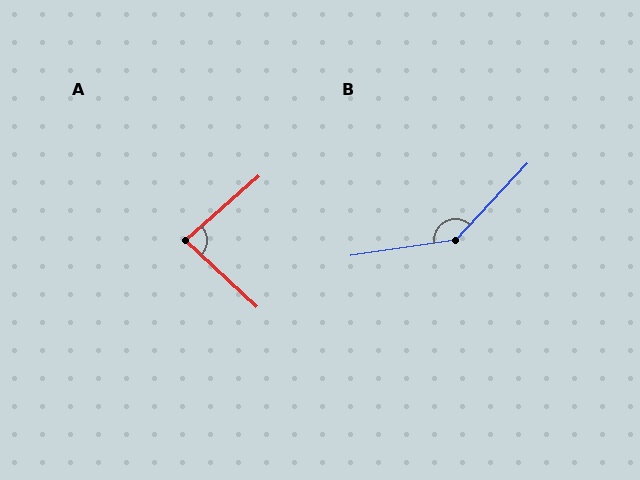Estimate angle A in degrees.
Approximately 84 degrees.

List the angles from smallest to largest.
A (84°), B (142°).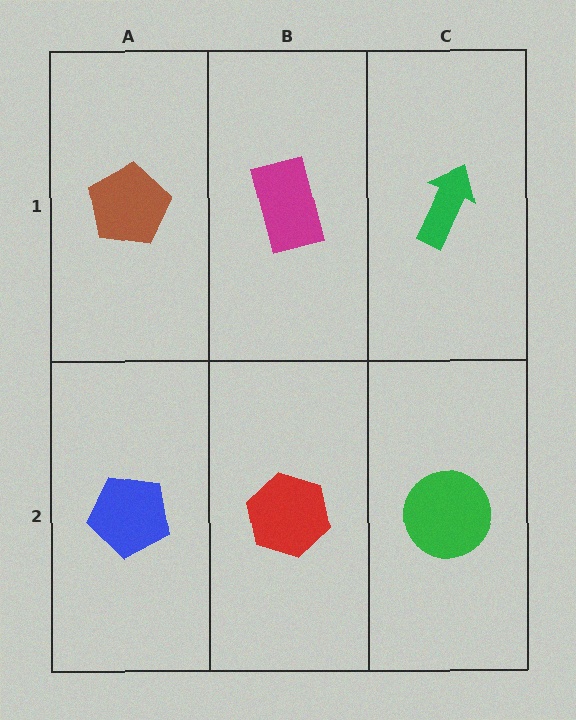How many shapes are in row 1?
3 shapes.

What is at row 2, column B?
A red hexagon.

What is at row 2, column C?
A green circle.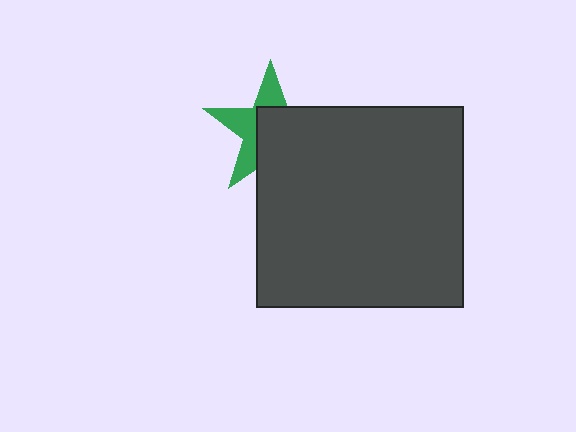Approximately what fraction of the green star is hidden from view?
Roughly 58% of the green star is hidden behind the dark gray rectangle.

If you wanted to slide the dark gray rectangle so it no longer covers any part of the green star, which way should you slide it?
Slide it toward the lower-right — that is the most direct way to separate the two shapes.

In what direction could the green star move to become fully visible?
The green star could move toward the upper-left. That would shift it out from behind the dark gray rectangle entirely.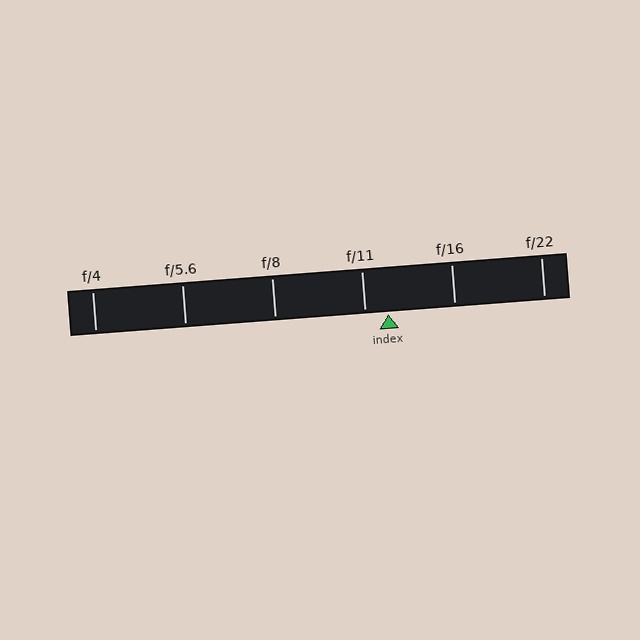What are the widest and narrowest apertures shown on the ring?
The widest aperture shown is f/4 and the narrowest is f/22.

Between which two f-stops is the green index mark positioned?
The index mark is between f/11 and f/16.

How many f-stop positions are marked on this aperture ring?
There are 6 f-stop positions marked.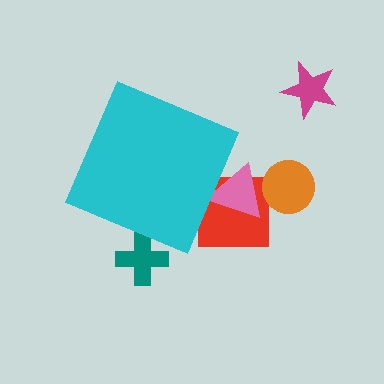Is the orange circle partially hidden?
No, the orange circle is fully visible.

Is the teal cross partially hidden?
Yes, the teal cross is partially hidden behind the cyan diamond.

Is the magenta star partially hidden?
No, the magenta star is fully visible.